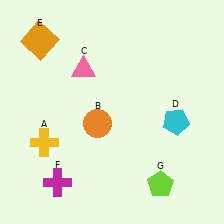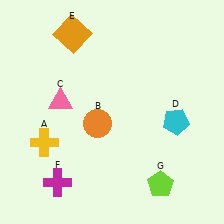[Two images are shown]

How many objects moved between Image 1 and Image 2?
2 objects moved between the two images.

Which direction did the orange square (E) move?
The orange square (E) moved right.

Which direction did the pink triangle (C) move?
The pink triangle (C) moved down.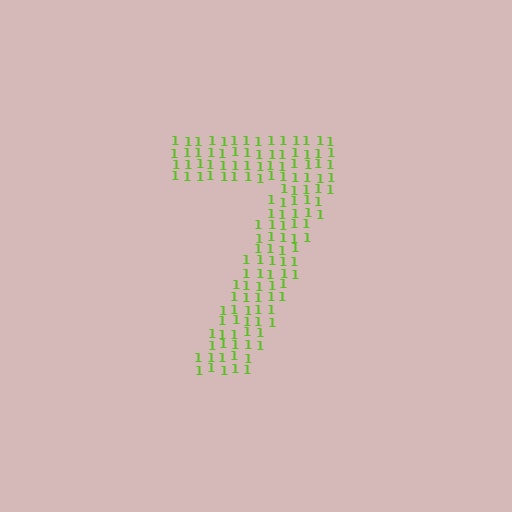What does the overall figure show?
The overall figure shows the digit 7.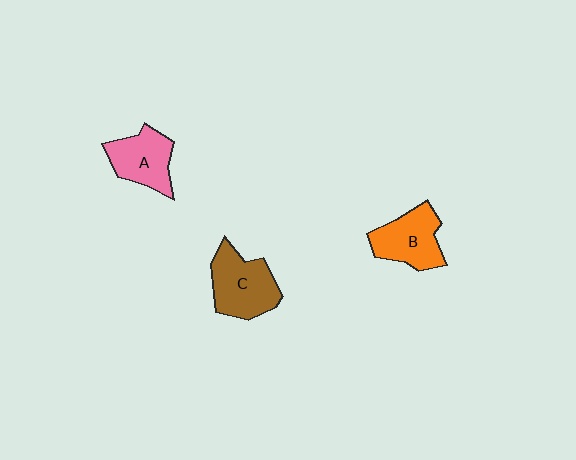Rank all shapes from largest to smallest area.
From largest to smallest: C (brown), B (orange), A (pink).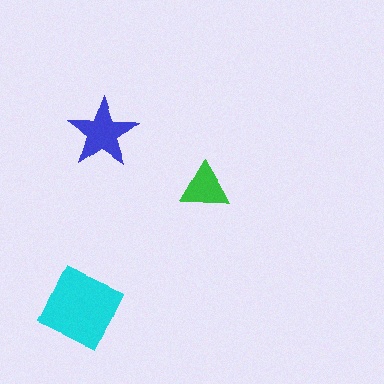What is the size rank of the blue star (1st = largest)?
2nd.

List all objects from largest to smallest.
The cyan diamond, the blue star, the green triangle.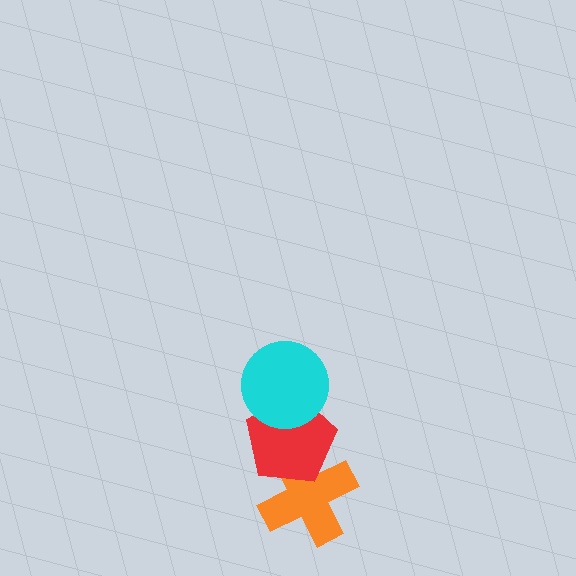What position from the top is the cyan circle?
The cyan circle is 1st from the top.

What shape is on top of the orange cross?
The red pentagon is on top of the orange cross.